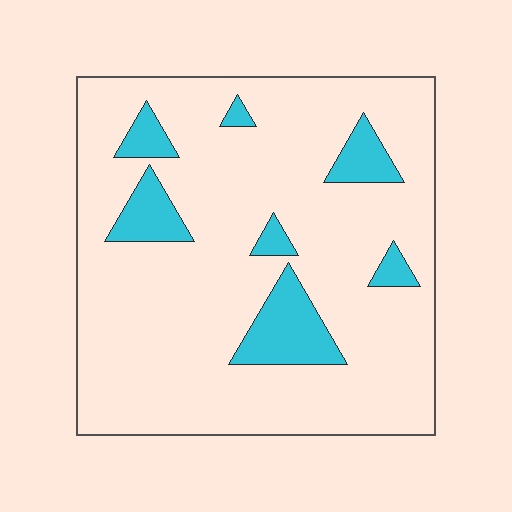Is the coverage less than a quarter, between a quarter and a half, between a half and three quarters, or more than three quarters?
Less than a quarter.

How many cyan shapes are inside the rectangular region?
7.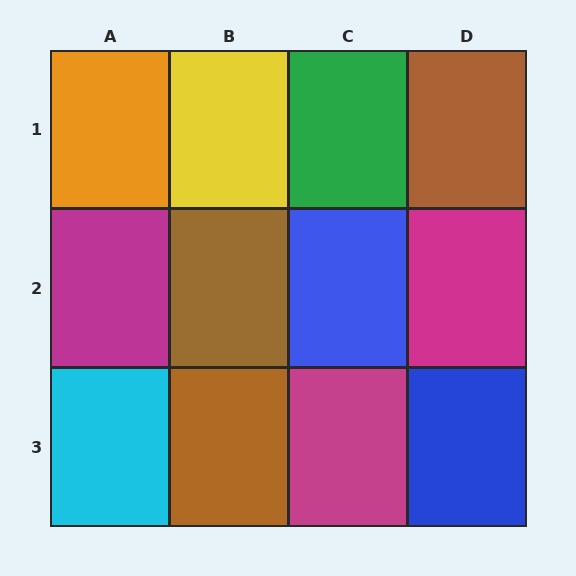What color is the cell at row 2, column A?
Magenta.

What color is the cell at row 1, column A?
Orange.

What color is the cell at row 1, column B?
Yellow.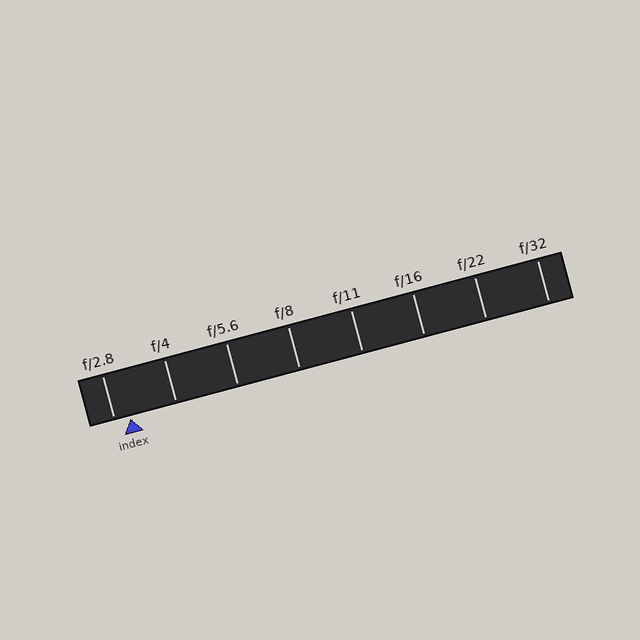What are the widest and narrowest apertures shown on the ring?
The widest aperture shown is f/2.8 and the narrowest is f/32.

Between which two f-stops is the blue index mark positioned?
The index mark is between f/2.8 and f/4.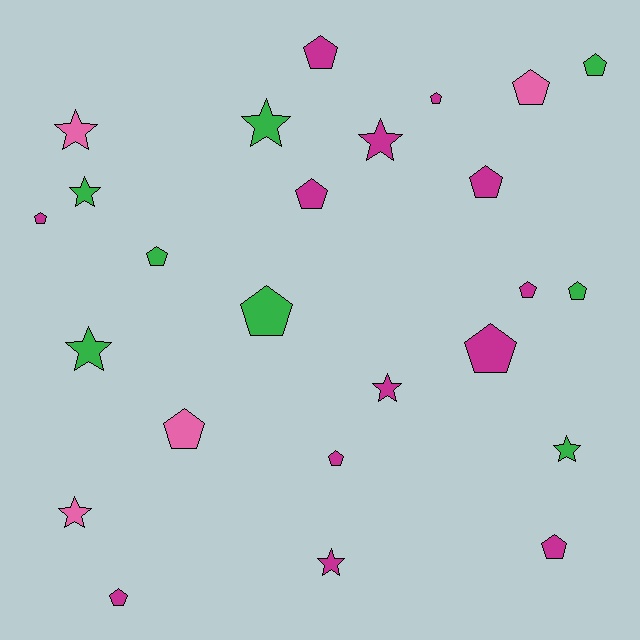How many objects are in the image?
There are 25 objects.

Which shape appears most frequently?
Pentagon, with 16 objects.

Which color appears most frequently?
Magenta, with 13 objects.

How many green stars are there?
There are 4 green stars.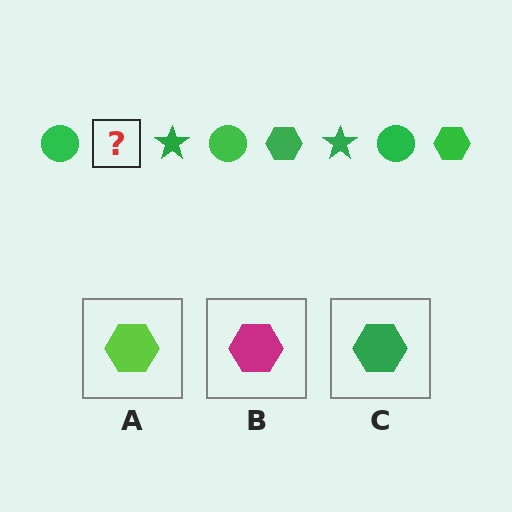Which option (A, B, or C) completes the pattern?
C.